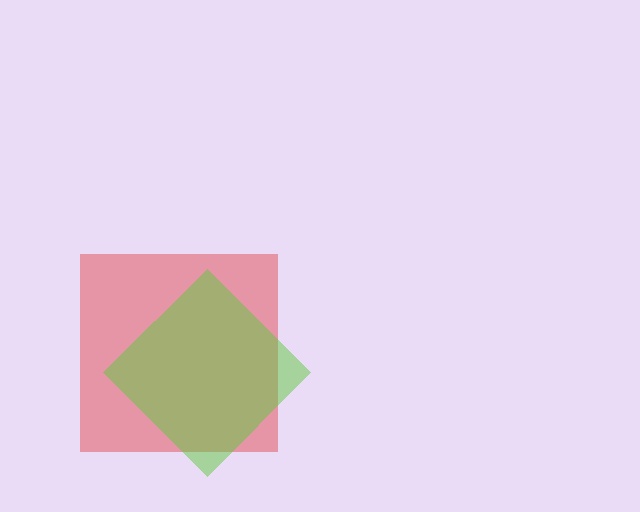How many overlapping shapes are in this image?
There are 2 overlapping shapes in the image.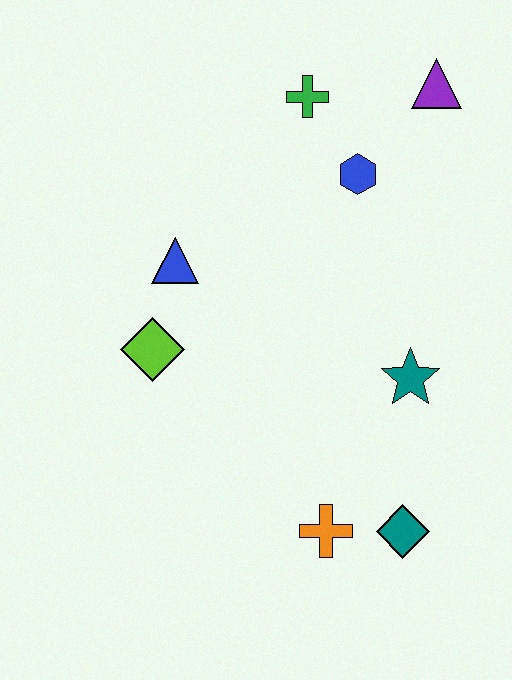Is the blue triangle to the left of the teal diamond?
Yes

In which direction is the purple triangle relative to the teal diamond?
The purple triangle is above the teal diamond.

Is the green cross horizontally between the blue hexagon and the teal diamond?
No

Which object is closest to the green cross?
The blue hexagon is closest to the green cross.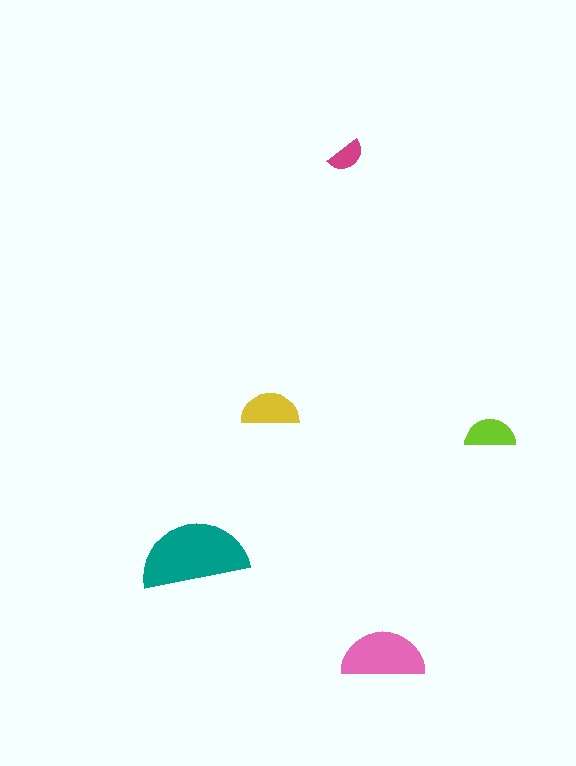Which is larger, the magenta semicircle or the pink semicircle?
The pink one.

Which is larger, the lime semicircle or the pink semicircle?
The pink one.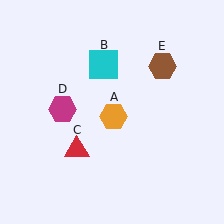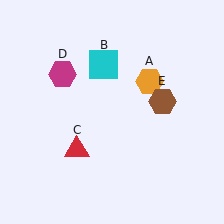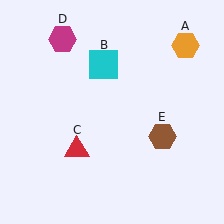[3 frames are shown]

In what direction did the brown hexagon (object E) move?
The brown hexagon (object E) moved down.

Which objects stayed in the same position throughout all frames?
Cyan square (object B) and red triangle (object C) remained stationary.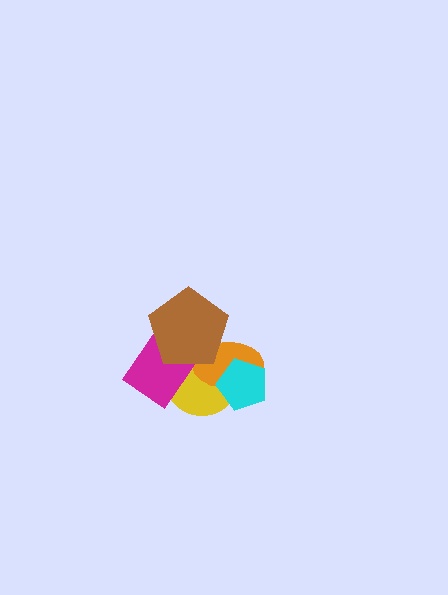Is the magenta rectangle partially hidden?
Yes, it is partially covered by another shape.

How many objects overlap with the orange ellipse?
4 objects overlap with the orange ellipse.